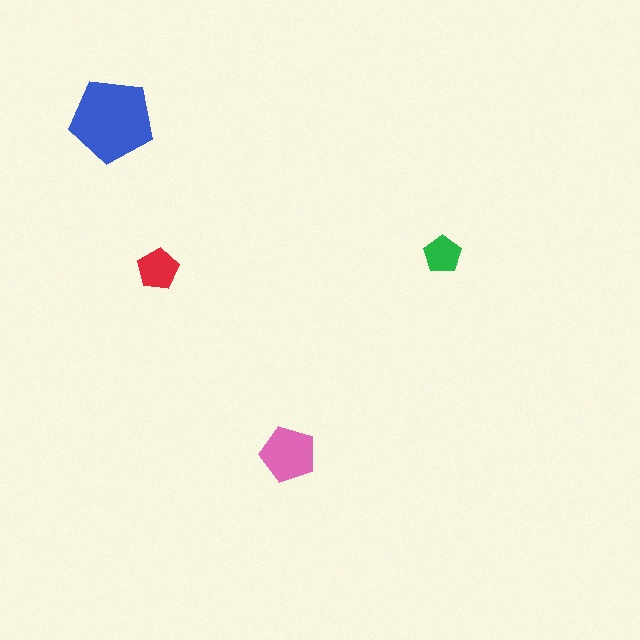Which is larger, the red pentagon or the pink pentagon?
The pink one.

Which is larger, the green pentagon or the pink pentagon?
The pink one.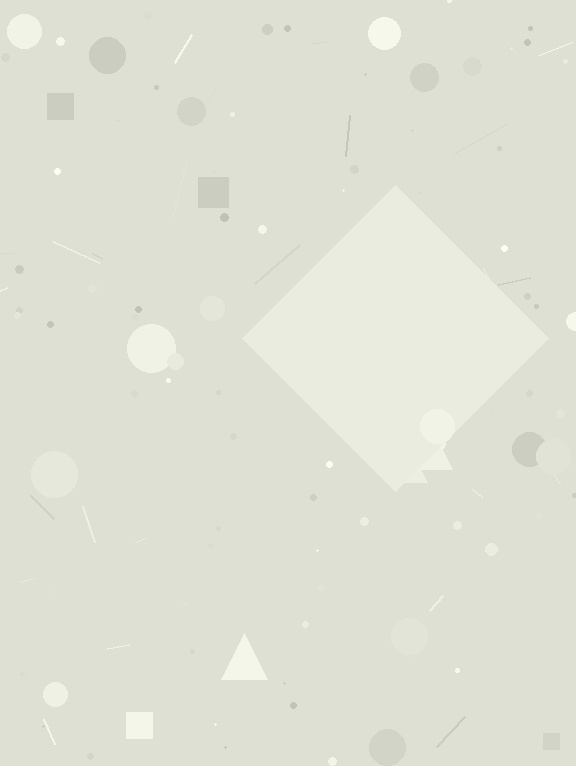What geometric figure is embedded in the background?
A diamond is embedded in the background.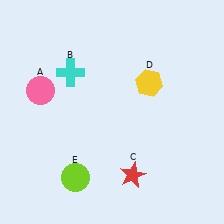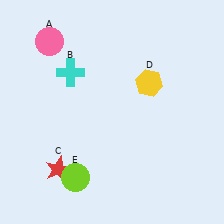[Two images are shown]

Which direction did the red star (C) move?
The red star (C) moved left.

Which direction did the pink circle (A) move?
The pink circle (A) moved up.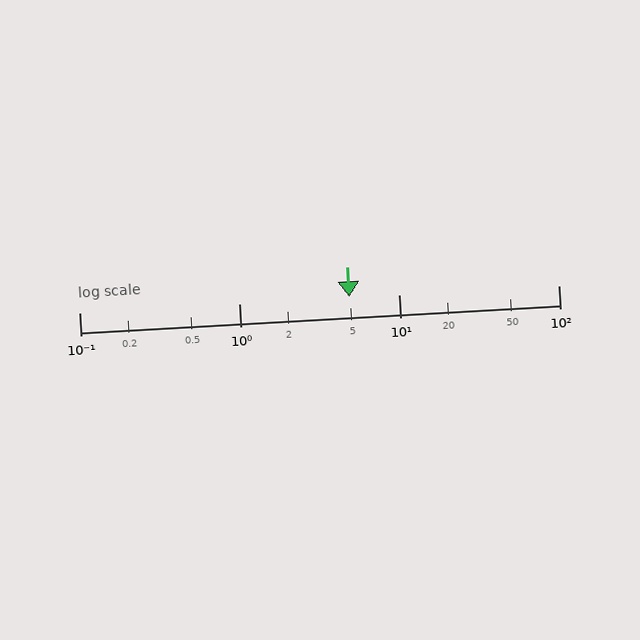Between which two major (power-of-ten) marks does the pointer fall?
The pointer is between 1 and 10.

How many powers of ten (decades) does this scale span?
The scale spans 3 decades, from 0.1 to 100.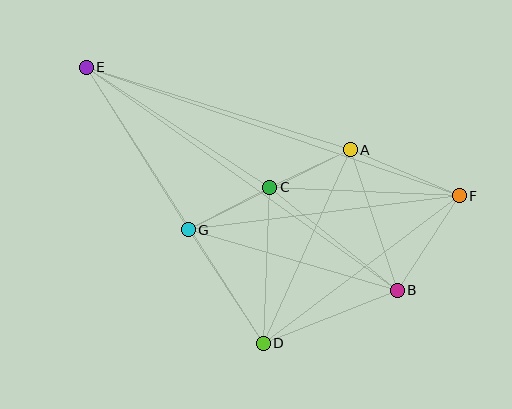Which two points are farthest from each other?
Points E and F are farthest from each other.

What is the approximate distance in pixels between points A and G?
The distance between A and G is approximately 181 pixels.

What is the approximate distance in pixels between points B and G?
The distance between B and G is approximately 218 pixels.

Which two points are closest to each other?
Points A and C are closest to each other.